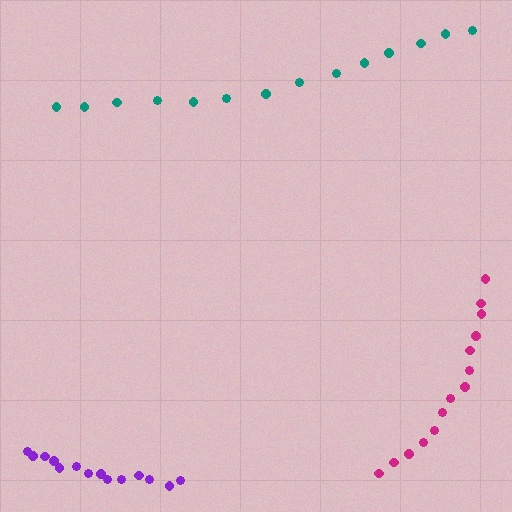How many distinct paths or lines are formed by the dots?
There are 3 distinct paths.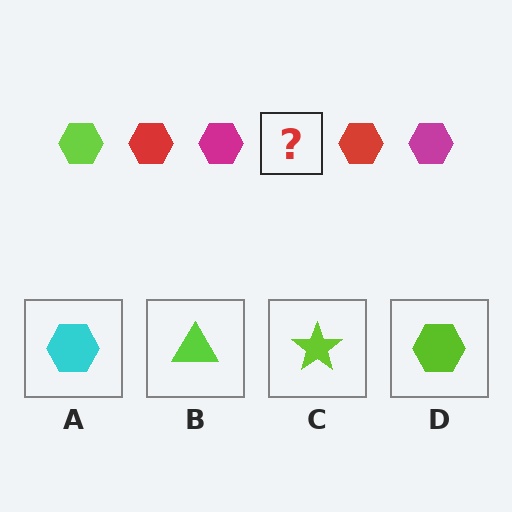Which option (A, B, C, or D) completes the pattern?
D.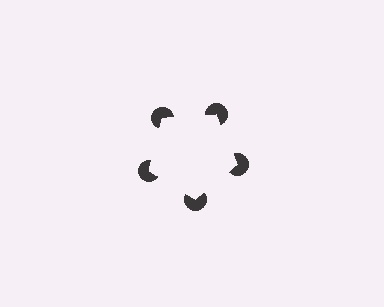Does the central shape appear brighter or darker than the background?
It typically appears slightly brighter than the background, even though no actual brightness change is drawn.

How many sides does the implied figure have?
5 sides.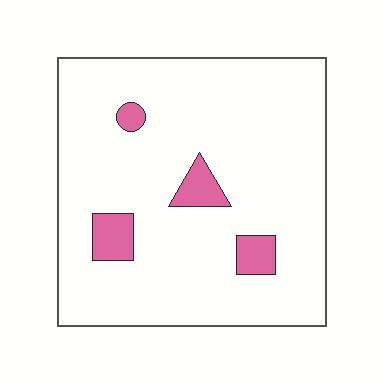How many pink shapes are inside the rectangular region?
4.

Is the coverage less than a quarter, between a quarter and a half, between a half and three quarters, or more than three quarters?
Less than a quarter.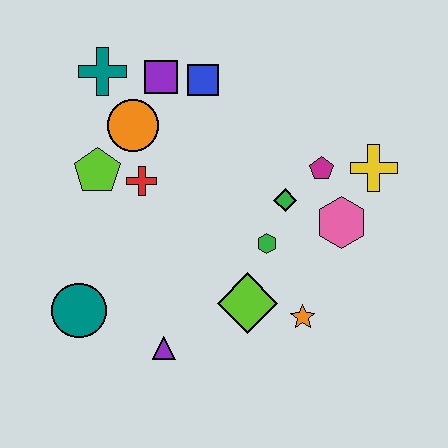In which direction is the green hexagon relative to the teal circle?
The green hexagon is to the right of the teal circle.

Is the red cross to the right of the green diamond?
No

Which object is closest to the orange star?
The lime diamond is closest to the orange star.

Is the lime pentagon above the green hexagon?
Yes